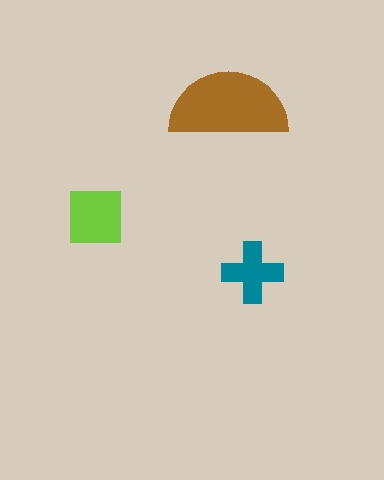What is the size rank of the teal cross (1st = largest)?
3rd.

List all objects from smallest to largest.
The teal cross, the lime square, the brown semicircle.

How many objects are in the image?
There are 3 objects in the image.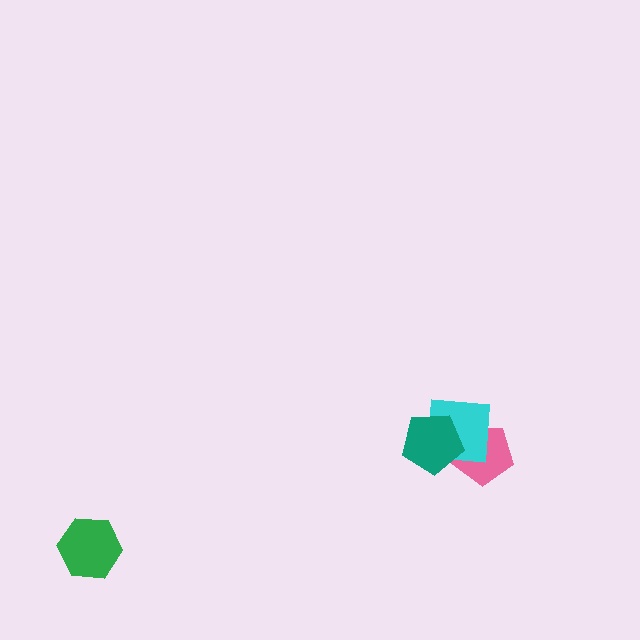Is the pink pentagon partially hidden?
Yes, it is partially covered by another shape.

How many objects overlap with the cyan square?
2 objects overlap with the cyan square.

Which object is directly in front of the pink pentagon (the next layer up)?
The cyan square is directly in front of the pink pentagon.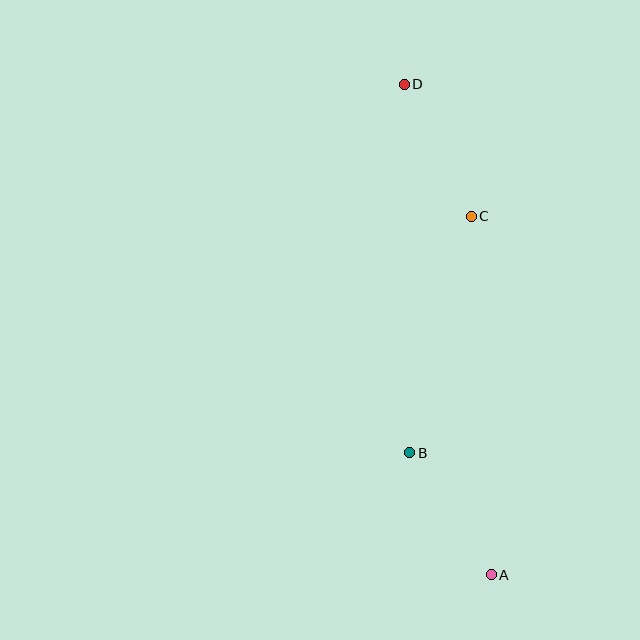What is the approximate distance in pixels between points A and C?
The distance between A and C is approximately 359 pixels.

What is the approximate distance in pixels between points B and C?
The distance between B and C is approximately 244 pixels.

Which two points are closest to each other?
Points A and B are closest to each other.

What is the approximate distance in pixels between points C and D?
The distance between C and D is approximately 148 pixels.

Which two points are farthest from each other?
Points A and D are farthest from each other.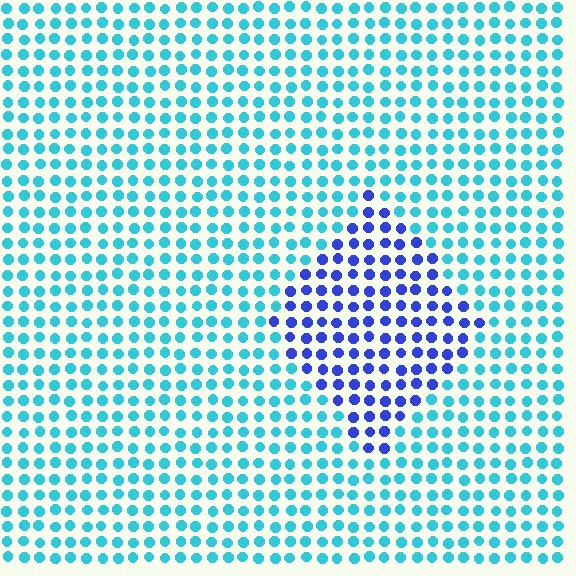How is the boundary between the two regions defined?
The boundary is defined purely by a slight shift in hue (about 50 degrees). Spacing, size, and orientation are identical on both sides.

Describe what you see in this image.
The image is filled with small cyan elements in a uniform arrangement. A diamond-shaped region is visible where the elements are tinted to a slightly different hue, forming a subtle color boundary.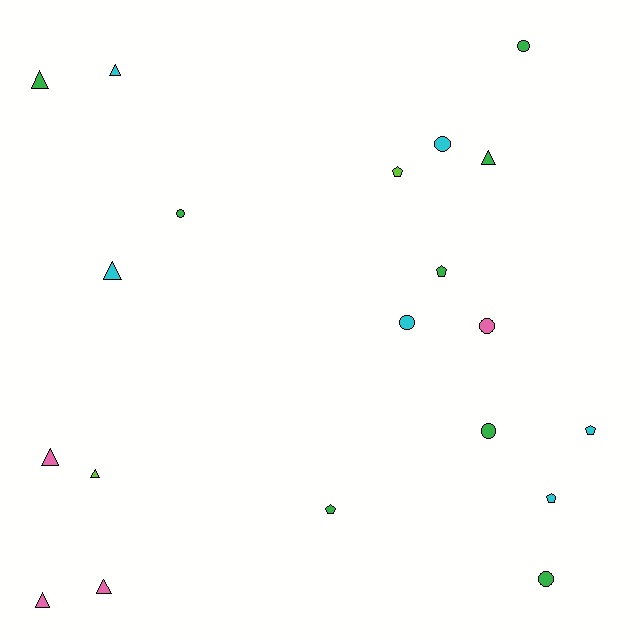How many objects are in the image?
There are 20 objects.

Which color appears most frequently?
Green, with 8 objects.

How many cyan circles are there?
There are 2 cyan circles.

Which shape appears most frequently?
Triangle, with 8 objects.